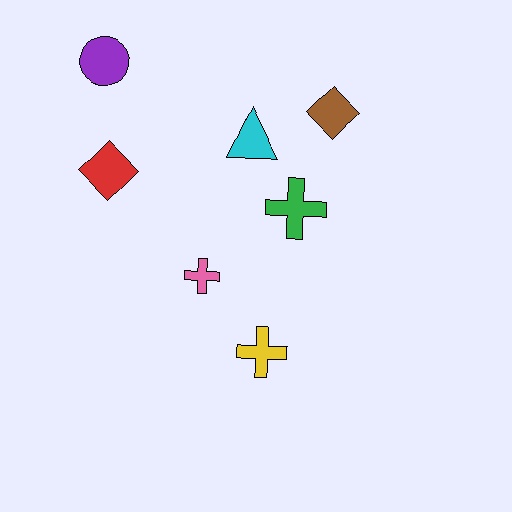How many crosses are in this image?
There are 3 crosses.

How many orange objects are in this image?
There are no orange objects.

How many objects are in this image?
There are 7 objects.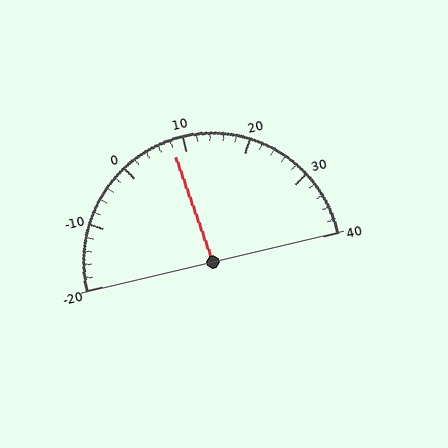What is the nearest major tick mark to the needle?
The nearest major tick mark is 10.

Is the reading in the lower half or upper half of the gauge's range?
The reading is in the lower half of the range (-20 to 40).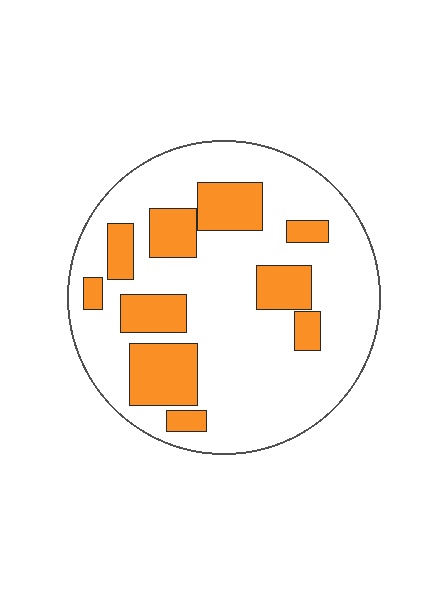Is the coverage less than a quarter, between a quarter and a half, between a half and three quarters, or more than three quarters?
Between a quarter and a half.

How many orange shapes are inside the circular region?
10.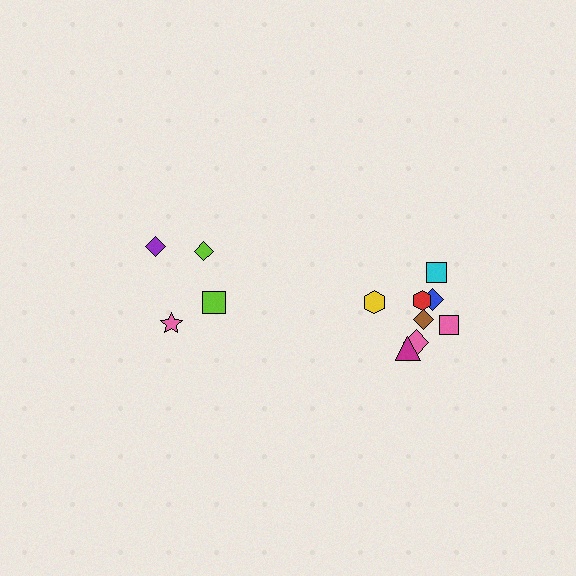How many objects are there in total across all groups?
There are 12 objects.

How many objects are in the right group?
There are 8 objects.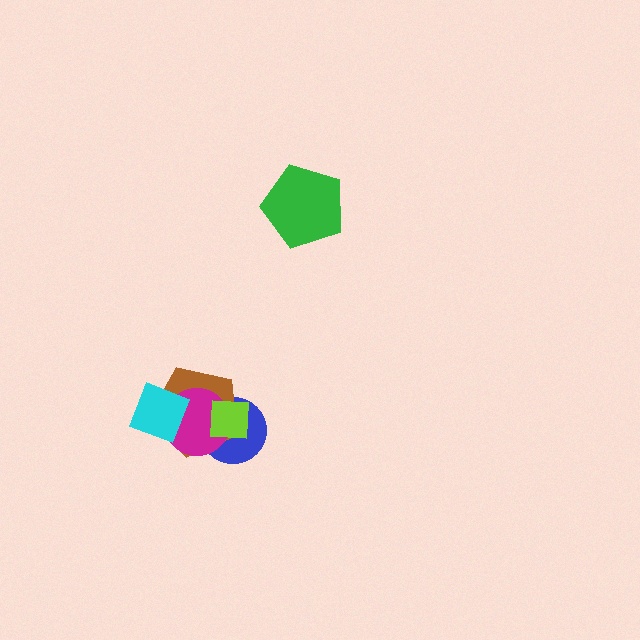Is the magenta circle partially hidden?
Yes, it is partially covered by another shape.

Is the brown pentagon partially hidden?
Yes, it is partially covered by another shape.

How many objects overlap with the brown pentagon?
4 objects overlap with the brown pentagon.